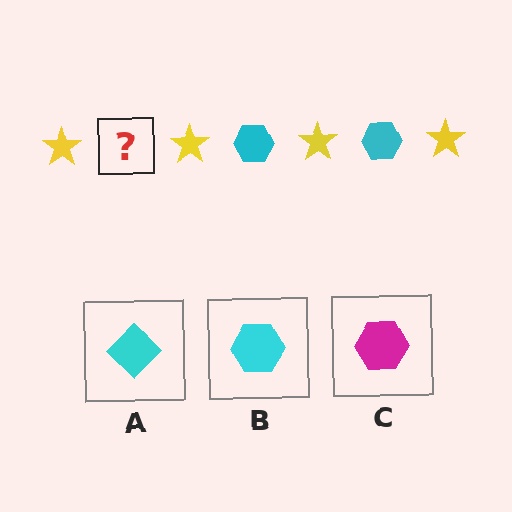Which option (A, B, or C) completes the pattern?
B.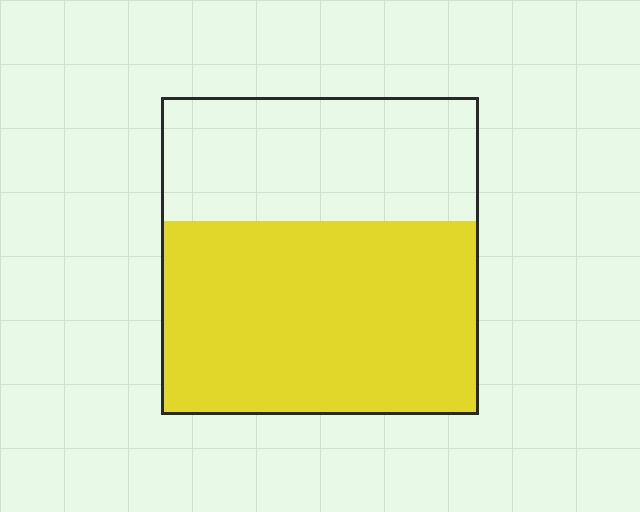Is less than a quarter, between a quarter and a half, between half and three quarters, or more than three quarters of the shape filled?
Between half and three quarters.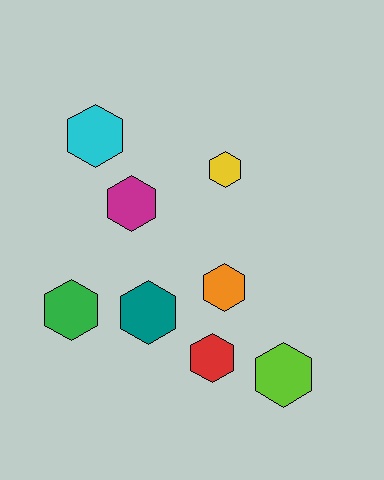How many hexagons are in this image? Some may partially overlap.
There are 8 hexagons.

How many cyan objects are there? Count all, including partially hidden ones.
There is 1 cyan object.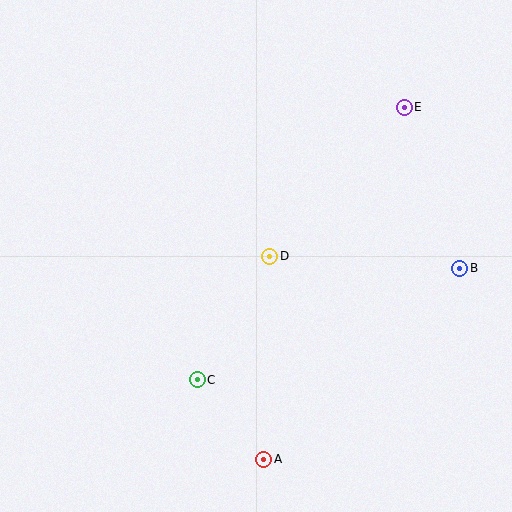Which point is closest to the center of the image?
Point D at (270, 256) is closest to the center.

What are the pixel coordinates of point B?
Point B is at (460, 268).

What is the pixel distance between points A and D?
The distance between A and D is 203 pixels.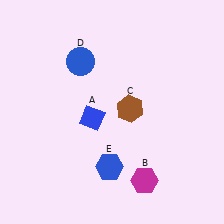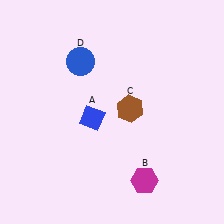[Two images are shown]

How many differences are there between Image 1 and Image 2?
There is 1 difference between the two images.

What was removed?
The blue hexagon (E) was removed in Image 2.